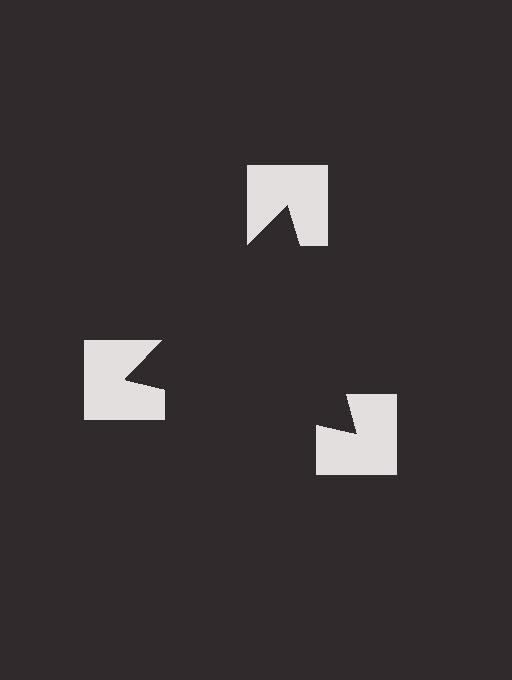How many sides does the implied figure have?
3 sides.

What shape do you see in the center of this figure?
An illusory triangle — its edges are inferred from the aligned wedge cuts in the notched squares, not physically drawn.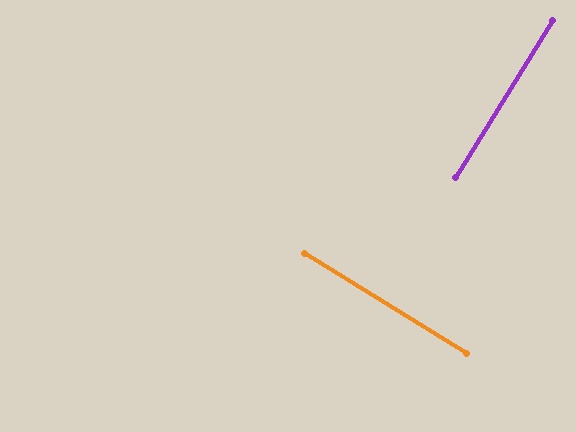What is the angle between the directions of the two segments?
Approximately 90 degrees.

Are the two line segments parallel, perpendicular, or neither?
Perpendicular — they meet at approximately 90°.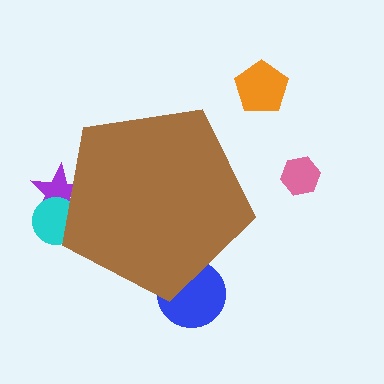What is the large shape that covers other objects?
A brown pentagon.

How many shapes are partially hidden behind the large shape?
3 shapes are partially hidden.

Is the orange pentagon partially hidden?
No, the orange pentagon is fully visible.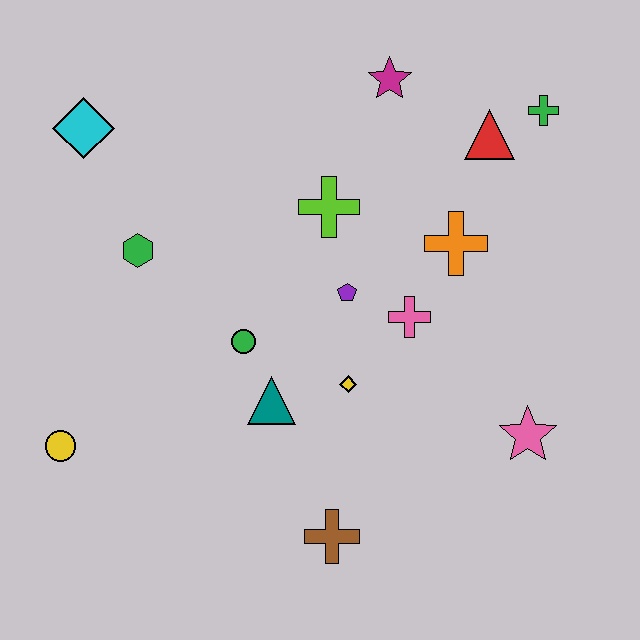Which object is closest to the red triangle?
The green cross is closest to the red triangle.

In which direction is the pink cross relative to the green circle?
The pink cross is to the right of the green circle.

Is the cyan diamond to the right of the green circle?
No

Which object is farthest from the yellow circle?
The green cross is farthest from the yellow circle.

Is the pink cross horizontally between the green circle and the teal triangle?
No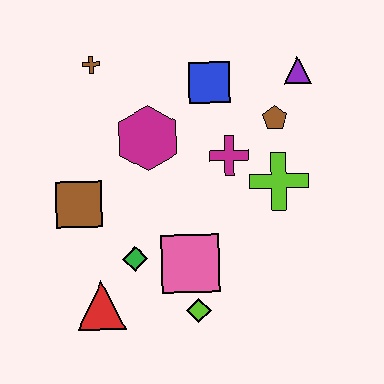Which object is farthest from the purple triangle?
The red triangle is farthest from the purple triangle.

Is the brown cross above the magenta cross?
Yes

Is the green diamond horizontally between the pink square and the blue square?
No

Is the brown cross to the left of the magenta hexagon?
Yes